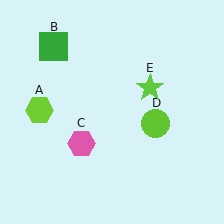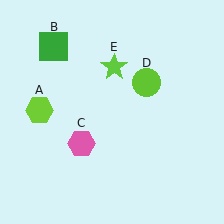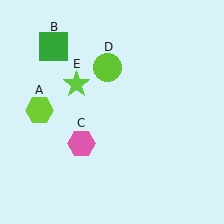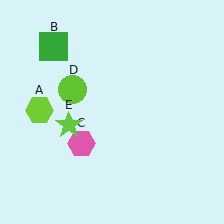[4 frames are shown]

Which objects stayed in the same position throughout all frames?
Lime hexagon (object A) and green square (object B) and pink hexagon (object C) remained stationary.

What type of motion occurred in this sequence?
The lime circle (object D), lime star (object E) rotated counterclockwise around the center of the scene.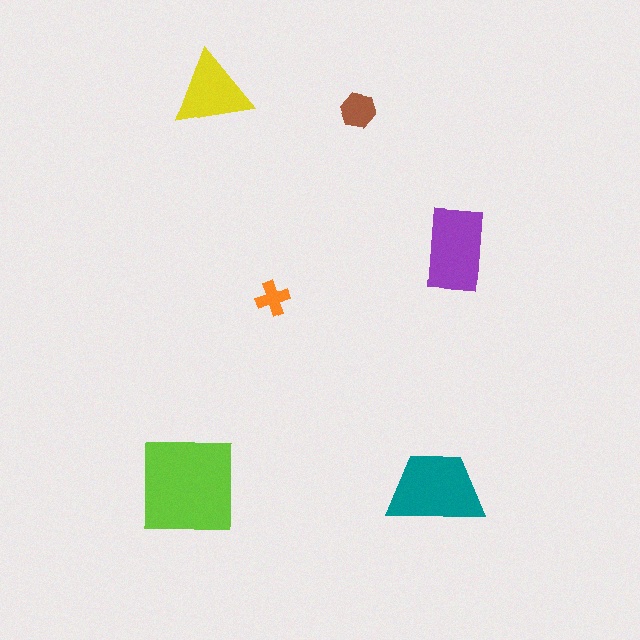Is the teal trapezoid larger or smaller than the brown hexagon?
Larger.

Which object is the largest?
The lime square.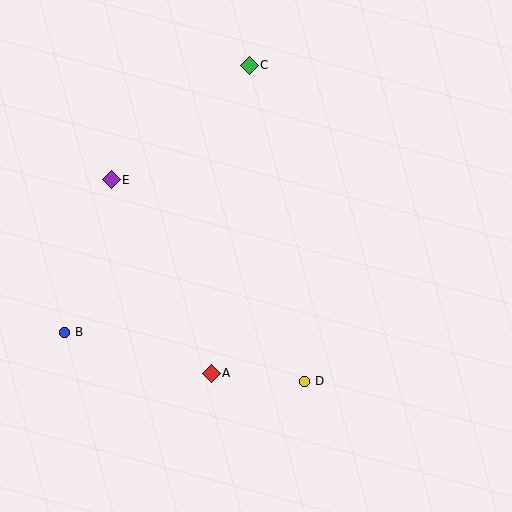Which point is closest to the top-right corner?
Point C is closest to the top-right corner.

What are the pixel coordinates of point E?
Point E is at (111, 180).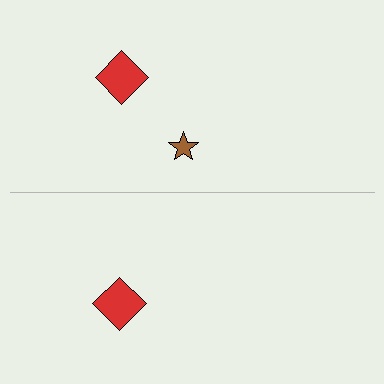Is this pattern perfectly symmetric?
No, the pattern is not perfectly symmetric. A brown star is missing from the bottom side.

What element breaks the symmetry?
A brown star is missing from the bottom side.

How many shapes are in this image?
There are 3 shapes in this image.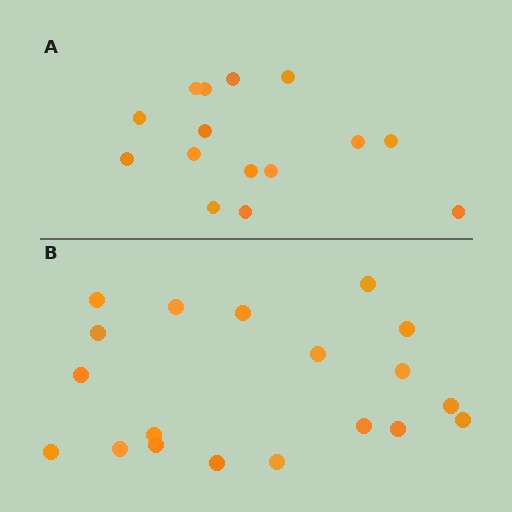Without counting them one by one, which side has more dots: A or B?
Region B (the bottom region) has more dots.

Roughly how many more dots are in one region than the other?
Region B has about 4 more dots than region A.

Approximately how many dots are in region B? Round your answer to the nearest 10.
About 20 dots. (The exact count is 19, which rounds to 20.)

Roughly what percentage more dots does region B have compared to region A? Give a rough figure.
About 25% more.